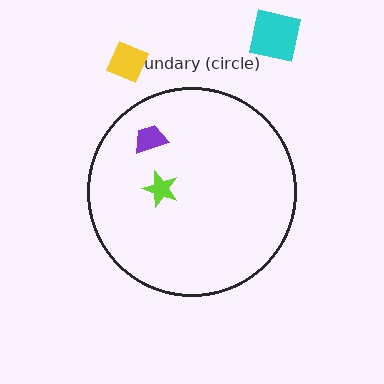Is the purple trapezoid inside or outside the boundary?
Inside.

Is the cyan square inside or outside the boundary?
Outside.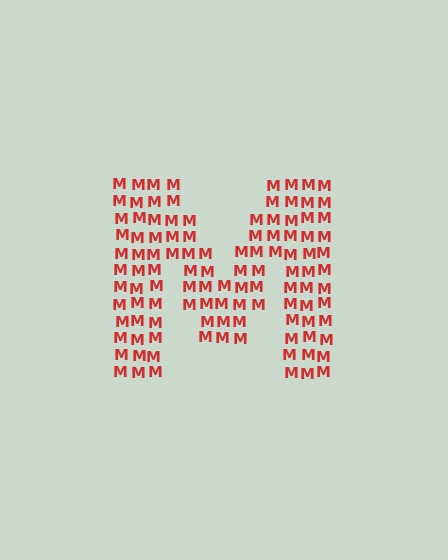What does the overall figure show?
The overall figure shows the letter M.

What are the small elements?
The small elements are letter M's.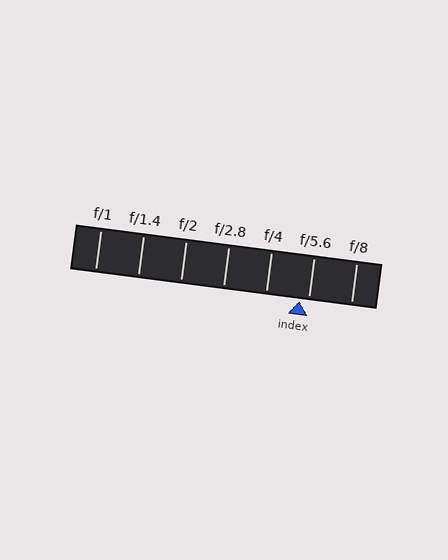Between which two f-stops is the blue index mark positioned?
The index mark is between f/4 and f/5.6.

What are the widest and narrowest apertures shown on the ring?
The widest aperture shown is f/1 and the narrowest is f/8.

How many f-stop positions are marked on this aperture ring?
There are 7 f-stop positions marked.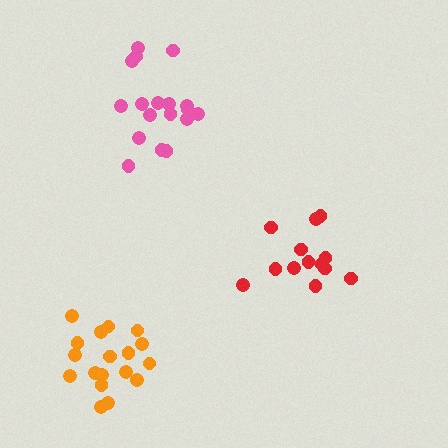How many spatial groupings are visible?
There are 3 spatial groupings.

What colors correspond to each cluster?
The clusters are colored: orange, red, pink.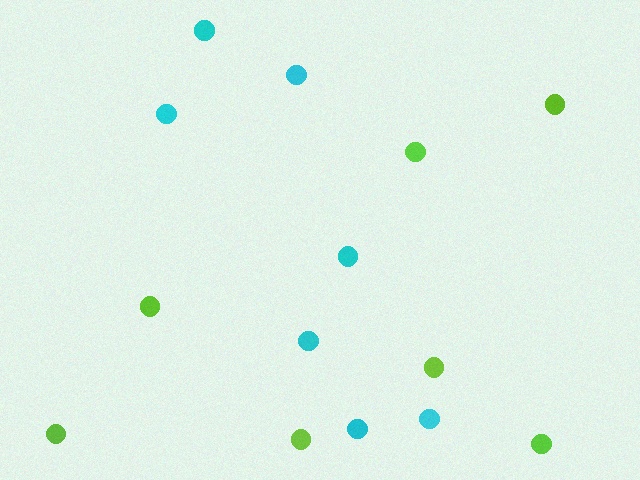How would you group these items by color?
There are 2 groups: one group of lime circles (7) and one group of cyan circles (7).